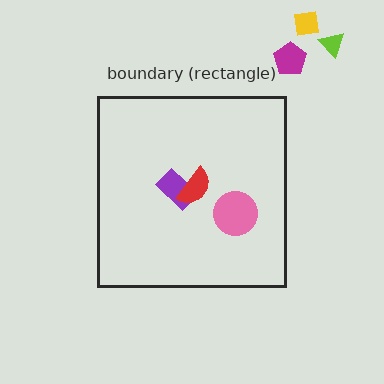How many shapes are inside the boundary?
3 inside, 3 outside.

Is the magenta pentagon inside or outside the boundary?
Outside.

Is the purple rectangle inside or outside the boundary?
Inside.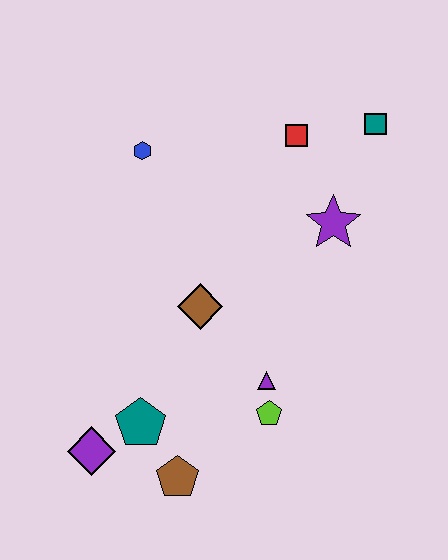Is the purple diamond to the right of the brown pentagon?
No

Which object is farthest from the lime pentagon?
The teal square is farthest from the lime pentagon.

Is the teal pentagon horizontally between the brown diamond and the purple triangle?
No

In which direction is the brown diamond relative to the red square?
The brown diamond is below the red square.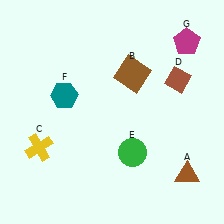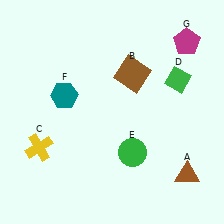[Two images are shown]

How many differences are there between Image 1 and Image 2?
There is 1 difference between the two images.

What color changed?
The diamond (D) changed from brown in Image 1 to green in Image 2.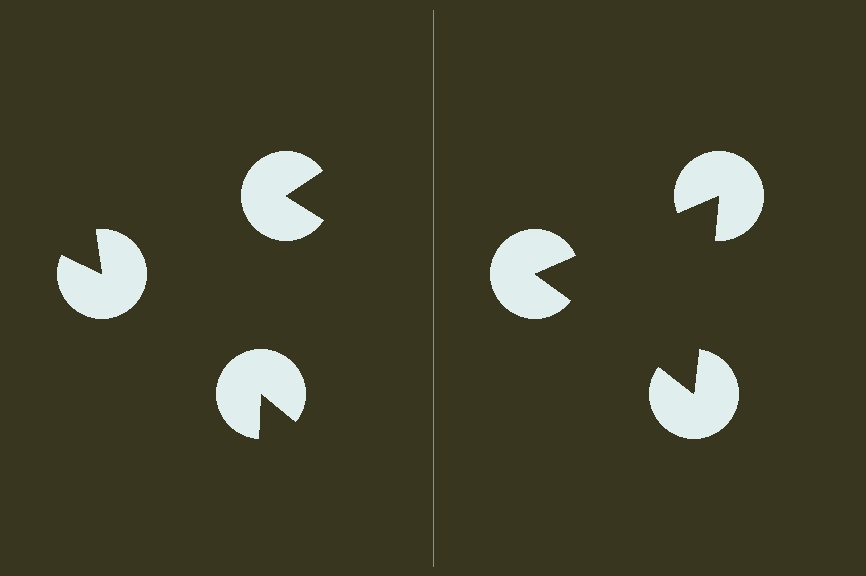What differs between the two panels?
The pac-man discs are positioned identically on both sides; only the wedge orientations differ. On the right they align to a triangle; on the left they are misaligned.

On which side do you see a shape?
An illusory triangle appears on the right side. On the left side the wedge cuts are rotated, so no coherent shape forms.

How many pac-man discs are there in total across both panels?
6 — 3 on each side.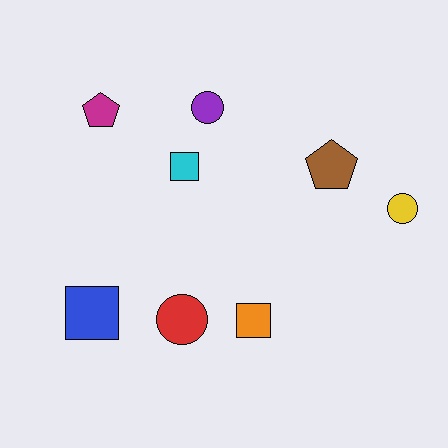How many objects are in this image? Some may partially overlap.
There are 8 objects.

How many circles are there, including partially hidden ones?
There are 3 circles.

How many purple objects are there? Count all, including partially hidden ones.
There is 1 purple object.